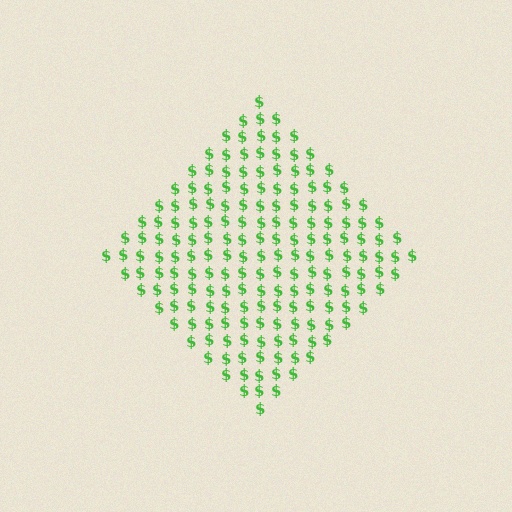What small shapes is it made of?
It is made of small dollar signs.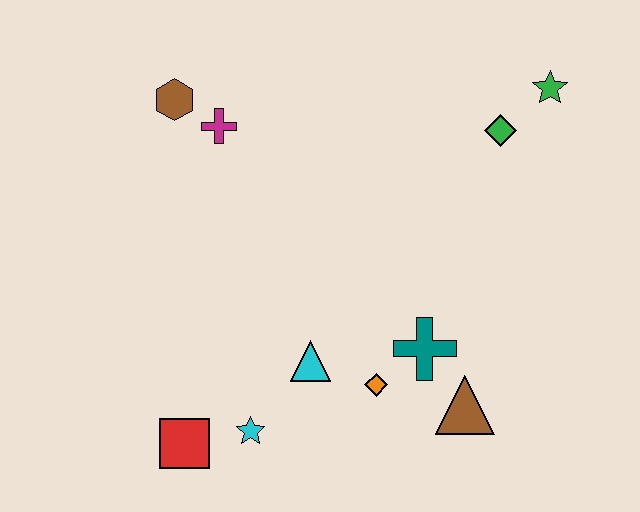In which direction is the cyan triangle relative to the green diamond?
The cyan triangle is below the green diamond.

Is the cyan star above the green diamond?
No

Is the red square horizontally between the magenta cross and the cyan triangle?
No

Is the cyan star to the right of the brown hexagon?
Yes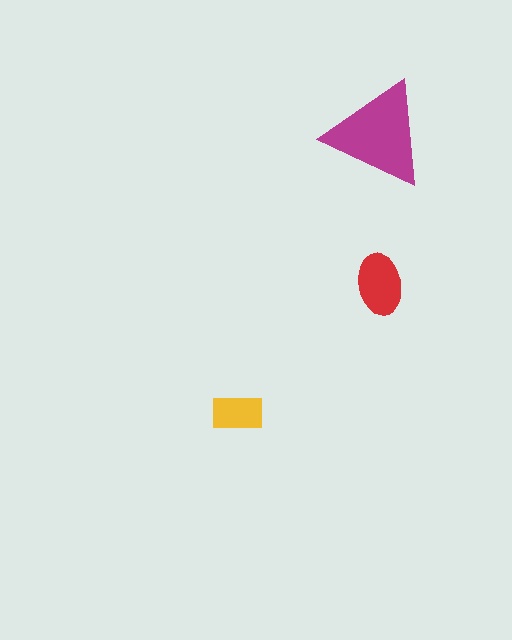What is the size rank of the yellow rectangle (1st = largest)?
3rd.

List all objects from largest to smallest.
The magenta triangle, the red ellipse, the yellow rectangle.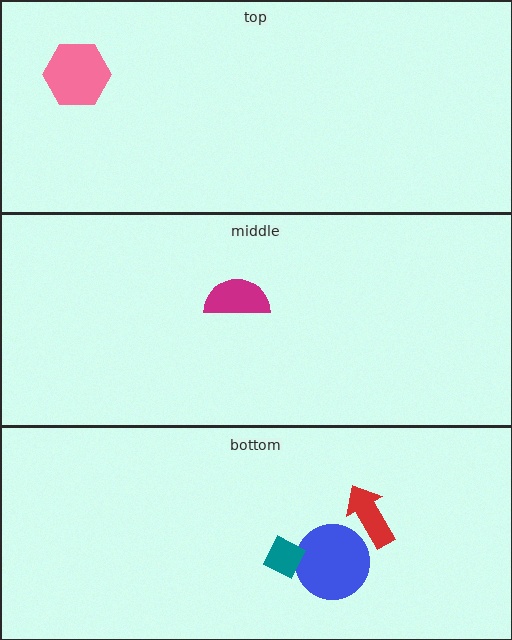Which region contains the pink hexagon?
The top region.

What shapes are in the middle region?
The magenta semicircle.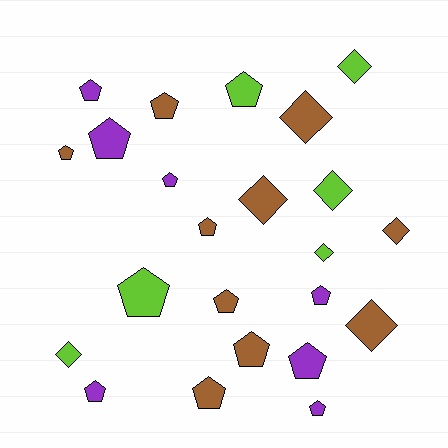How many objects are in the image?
There are 23 objects.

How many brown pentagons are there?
There are 6 brown pentagons.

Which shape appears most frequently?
Pentagon, with 15 objects.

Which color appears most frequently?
Brown, with 10 objects.